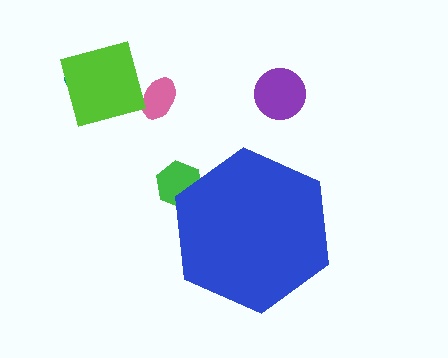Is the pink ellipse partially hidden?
No, the pink ellipse is fully visible.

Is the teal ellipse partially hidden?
No, the teal ellipse is fully visible.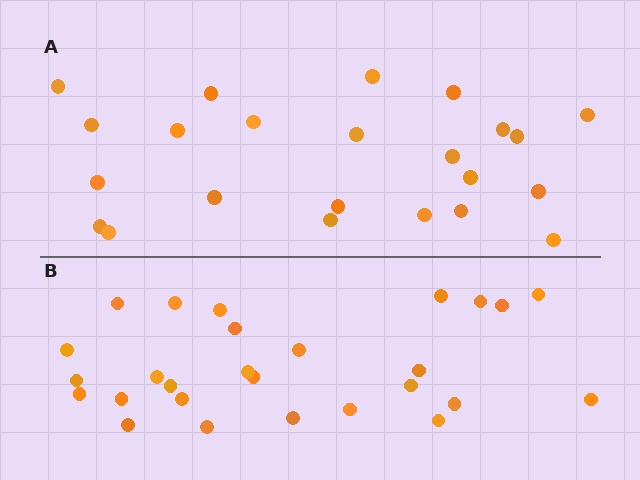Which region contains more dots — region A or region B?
Region B (the bottom region) has more dots.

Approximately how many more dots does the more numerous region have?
Region B has about 4 more dots than region A.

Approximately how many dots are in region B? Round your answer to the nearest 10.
About 30 dots. (The exact count is 27, which rounds to 30.)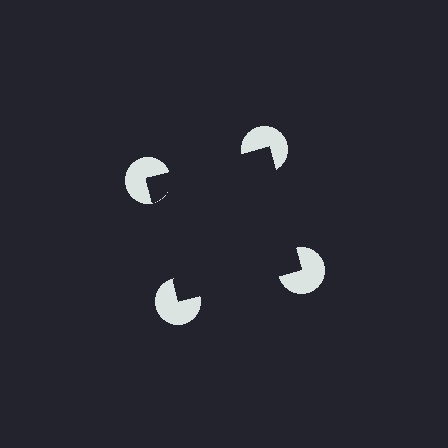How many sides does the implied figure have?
4 sides.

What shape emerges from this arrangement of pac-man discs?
An illusory square — its edges are inferred from the aligned wedge cuts in the pac-man discs, not physically drawn.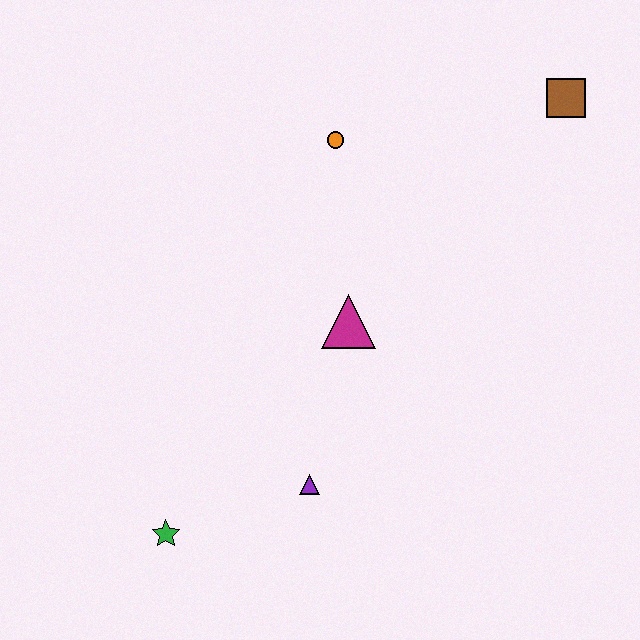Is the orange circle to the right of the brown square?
No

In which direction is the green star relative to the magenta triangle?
The green star is below the magenta triangle.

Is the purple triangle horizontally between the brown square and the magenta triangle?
No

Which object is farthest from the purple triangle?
The brown square is farthest from the purple triangle.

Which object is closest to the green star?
The purple triangle is closest to the green star.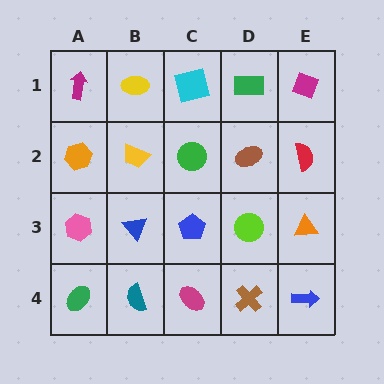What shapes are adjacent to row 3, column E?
A red semicircle (row 2, column E), a blue arrow (row 4, column E), a lime circle (row 3, column D).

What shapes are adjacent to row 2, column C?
A cyan square (row 1, column C), a blue pentagon (row 3, column C), a yellow trapezoid (row 2, column B), a brown ellipse (row 2, column D).